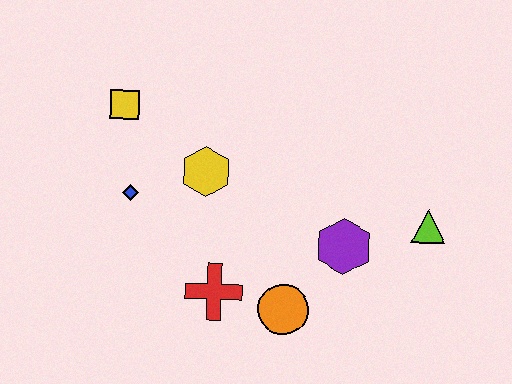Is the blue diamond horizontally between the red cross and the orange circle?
No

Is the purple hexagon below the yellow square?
Yes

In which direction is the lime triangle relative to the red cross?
The lime triangle is to the right of the red cross.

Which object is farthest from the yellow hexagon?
The lime triangle is farthest from the yellow hexagon.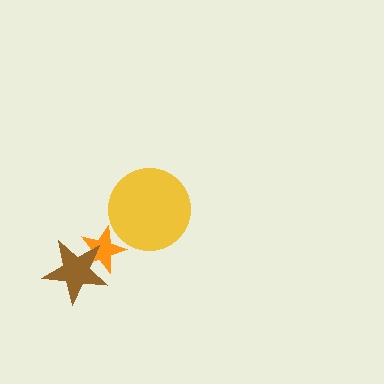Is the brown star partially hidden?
No, no other shape covers it.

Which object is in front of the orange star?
The brown star is in front of the orange star.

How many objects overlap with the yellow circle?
0 objects overlap with the yellow circle.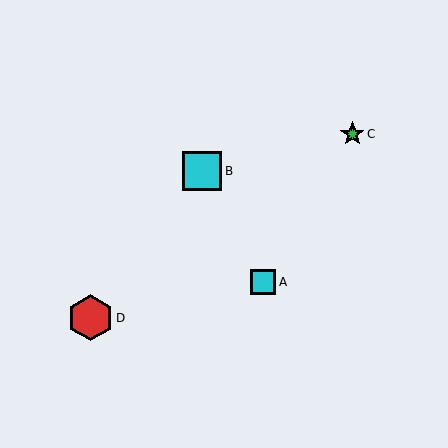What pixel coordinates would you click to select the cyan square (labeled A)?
Click at (263, 282) to select the cyan square A.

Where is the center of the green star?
The center of the green star is at (352, 134).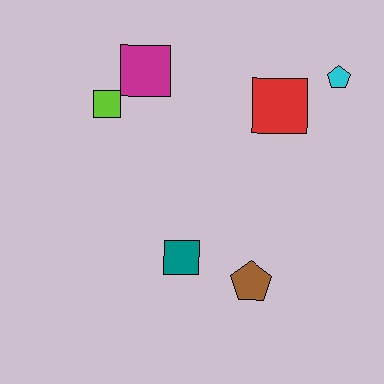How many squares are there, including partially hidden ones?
There are 4 squares.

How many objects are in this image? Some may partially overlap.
There are 6 objects.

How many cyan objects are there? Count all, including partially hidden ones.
There is 1 cyan object.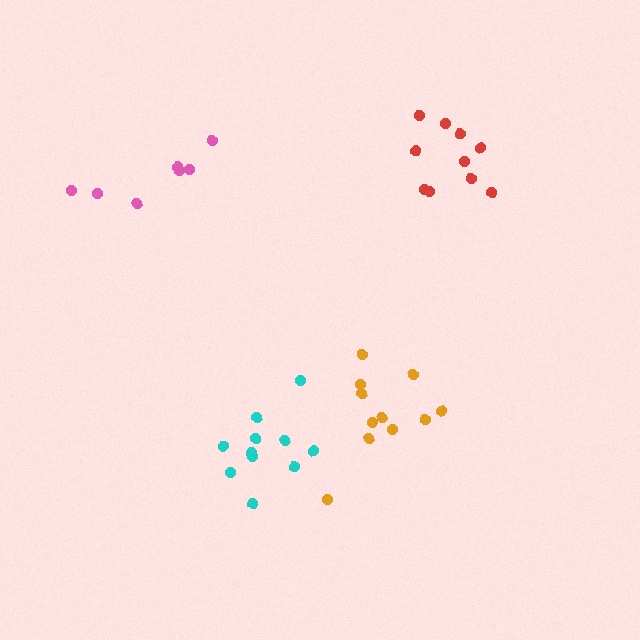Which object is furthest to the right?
The red cluster is rightmost.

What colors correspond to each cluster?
The clusters are colored: orange, red, pink, cyan.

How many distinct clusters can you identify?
There are 4 distinct clusters.